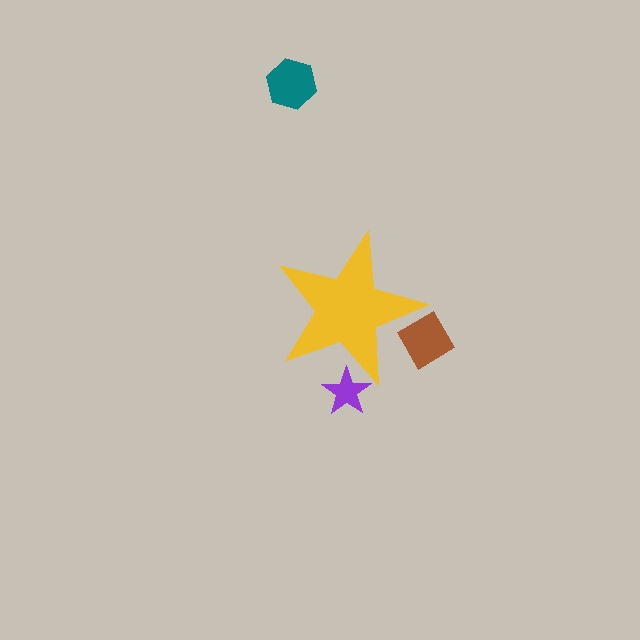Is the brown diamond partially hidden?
Yes, the brown diamond is partially hidden behind the yellow star.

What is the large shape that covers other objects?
A yellow star.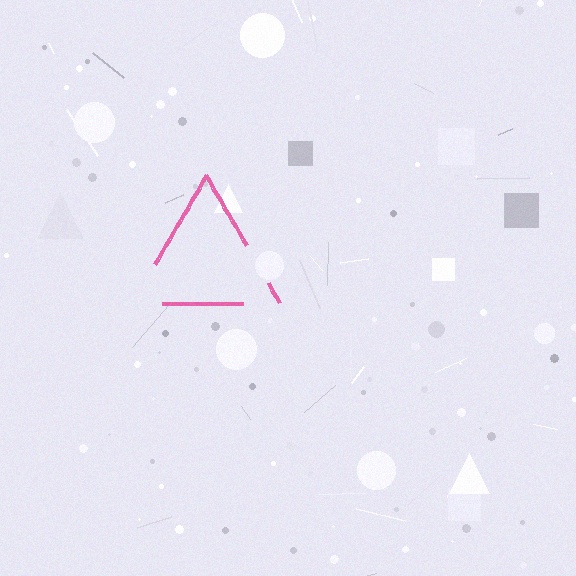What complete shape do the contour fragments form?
The contour fragments form a triangle.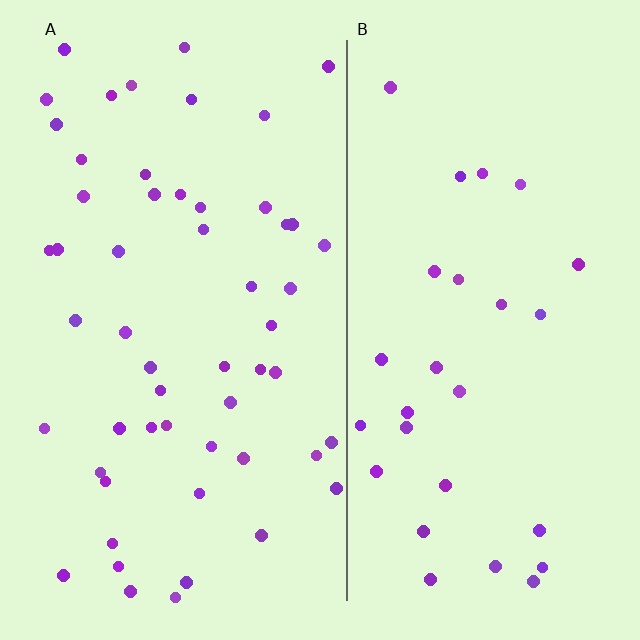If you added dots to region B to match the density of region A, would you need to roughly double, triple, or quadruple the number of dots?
Approximately double.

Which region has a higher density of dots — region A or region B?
A (the left).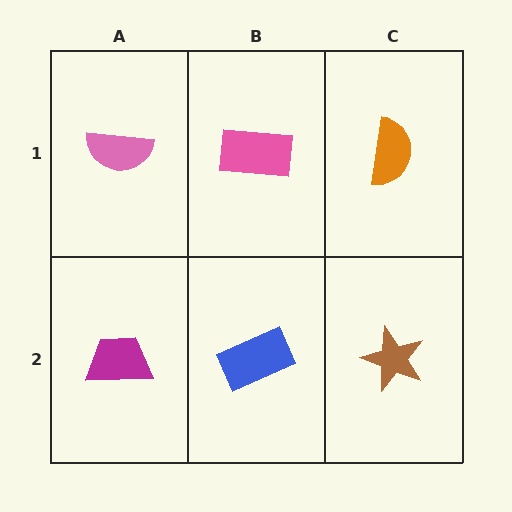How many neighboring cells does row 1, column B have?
3.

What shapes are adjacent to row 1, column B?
A blue rectangle (row 2, column B), a pink semicircle (row 1, column A), an orange semicircle (row 1, column C).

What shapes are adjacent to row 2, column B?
A pink rectangle (row 1, column B), a magenta trapezoid (row 2, column A), a brown star (row 2, column C).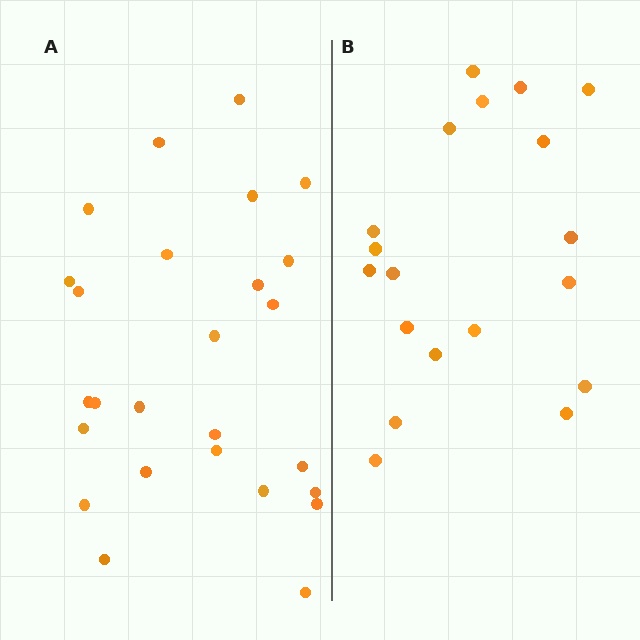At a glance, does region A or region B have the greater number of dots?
Region A (the left region) has more dots.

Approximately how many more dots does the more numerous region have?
Region A has roughly 8 or so more dots than region B.